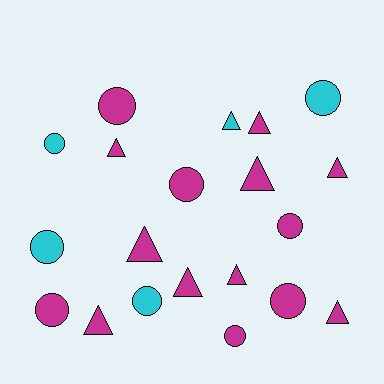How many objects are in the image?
There are 20 objects.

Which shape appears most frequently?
Circle, with 10 objects.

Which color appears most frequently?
Magenta, with 15 objects.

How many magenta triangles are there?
There are 9 magenta triangles.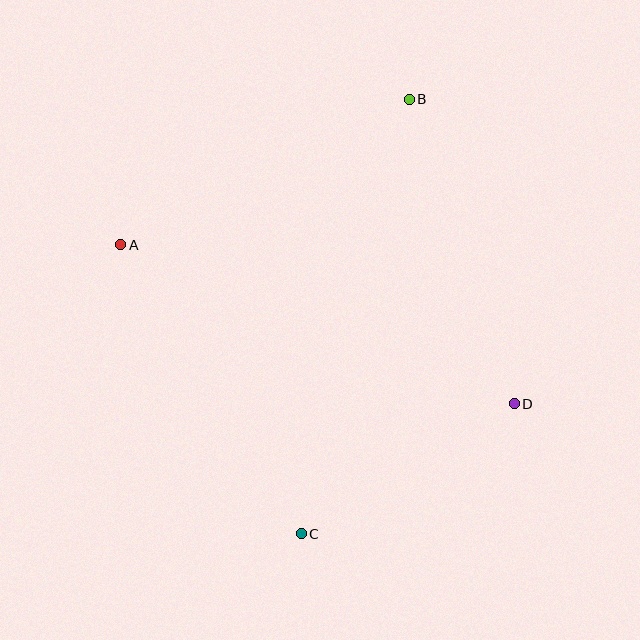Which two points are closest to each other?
Points C and D are closest to each other.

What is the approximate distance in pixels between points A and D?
The distance between A and D is approximately 424 pixels.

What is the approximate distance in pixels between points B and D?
The distance between B and D is approximately 322 pixels.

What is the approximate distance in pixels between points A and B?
The distance between A and B is approximately 323 pixels.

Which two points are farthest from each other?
Points B and C are farthest from each other.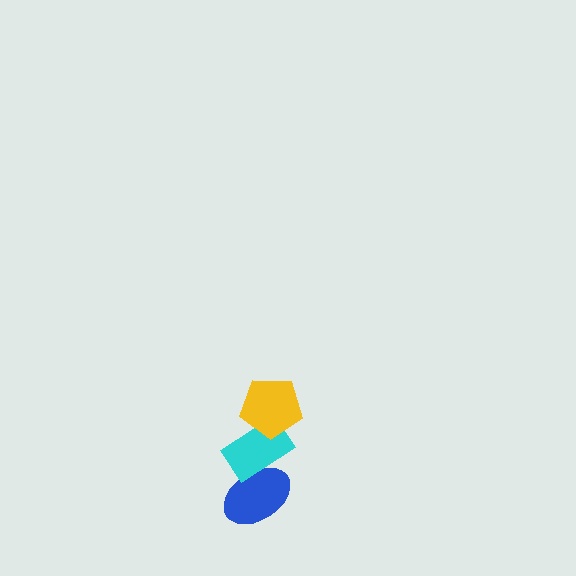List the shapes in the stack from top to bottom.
From top to bottom: the yellow pentagon, the cyan rectangle, the blue ellipse.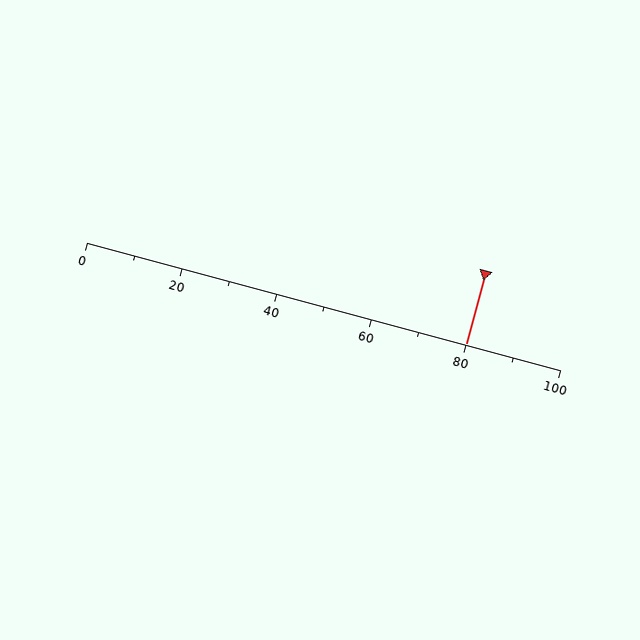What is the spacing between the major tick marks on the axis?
The major ticks are spaced 20 apart.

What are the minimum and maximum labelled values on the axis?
The axis runs from 0 to 100.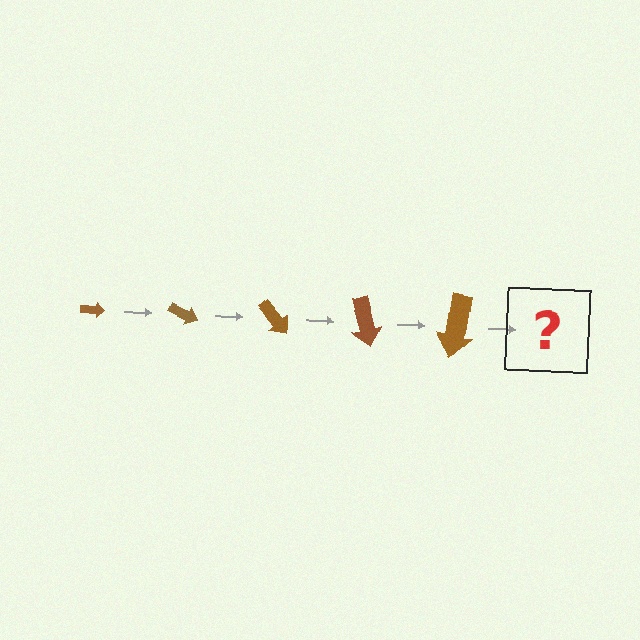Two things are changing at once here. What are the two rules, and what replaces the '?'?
The two rules are that the arrow grows larger each step and it rotates 25 degrees each step. The '?' should be an arrow, larger than the previous one and rotated 125 degrees from the start.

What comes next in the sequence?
The next element should be an arrow, larger than the previous one and rotated 125 degrees from the start.